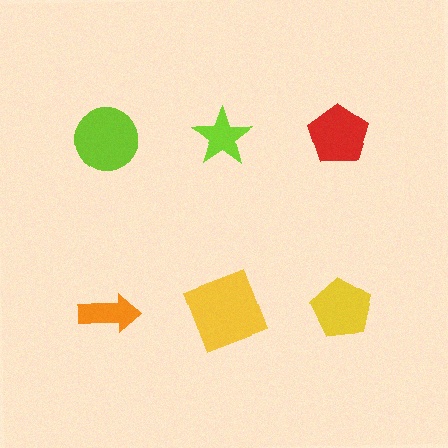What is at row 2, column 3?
A yellow pentagon.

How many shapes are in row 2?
3 shapes.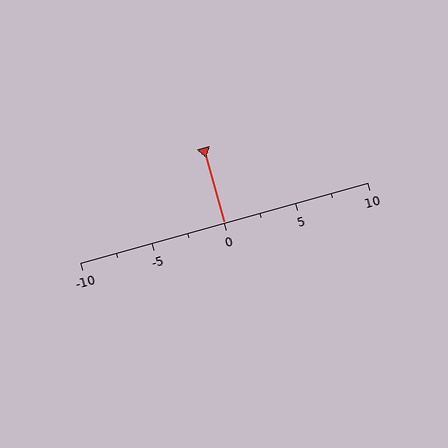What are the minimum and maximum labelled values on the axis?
The axis runs from -10 to 10.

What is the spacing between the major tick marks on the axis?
The major ticks are spaced 5 apart.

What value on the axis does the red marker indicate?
The marker indicates approximately 0.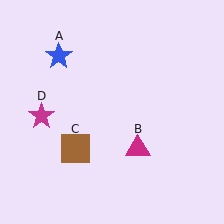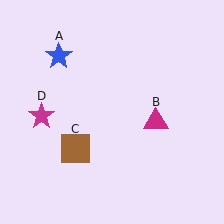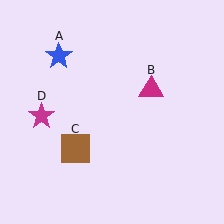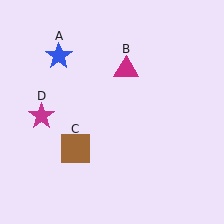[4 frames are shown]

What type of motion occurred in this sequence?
The magenta triangle (object B) rotated counterclockwise around the center of the scene.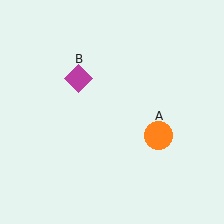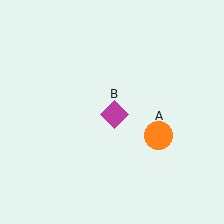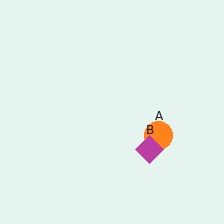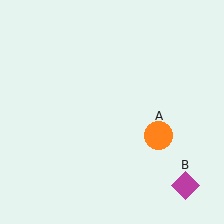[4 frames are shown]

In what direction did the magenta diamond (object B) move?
The magenta diamond (object B) moved down and to the right.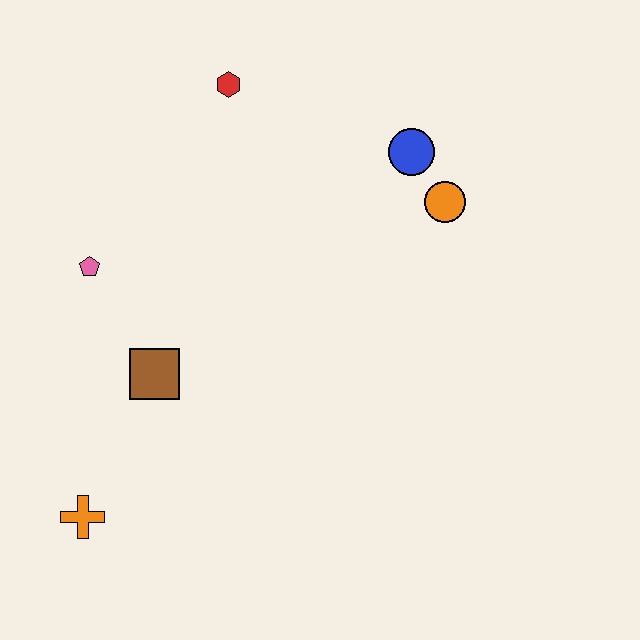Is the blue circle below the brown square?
No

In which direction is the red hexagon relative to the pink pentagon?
The red hexagon is above the pink pentagon.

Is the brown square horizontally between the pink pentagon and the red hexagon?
Yes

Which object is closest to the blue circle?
The orange circle is closest to the blue circle.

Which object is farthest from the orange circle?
The orange cross is farthest from the orange circle.